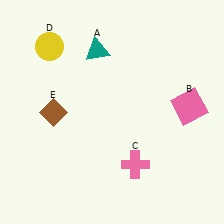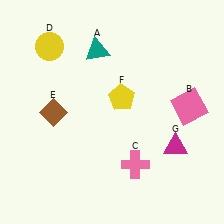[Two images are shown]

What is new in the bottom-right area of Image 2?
A magenta triangle (G) was added in the bottom-right area of Image 2.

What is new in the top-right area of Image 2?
A yellow pentagon (F) was added in the top-right area of Image 2.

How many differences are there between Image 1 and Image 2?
There are 2 differences between the two images.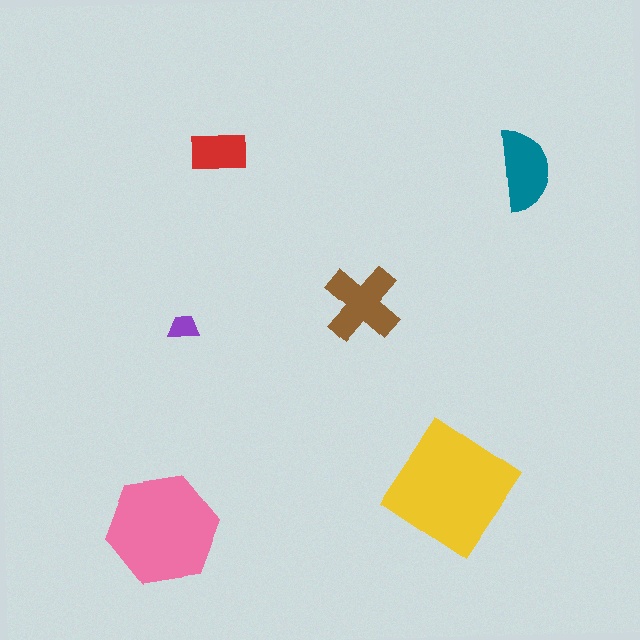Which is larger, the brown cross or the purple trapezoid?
The brown cross.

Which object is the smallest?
The purple trapezoid.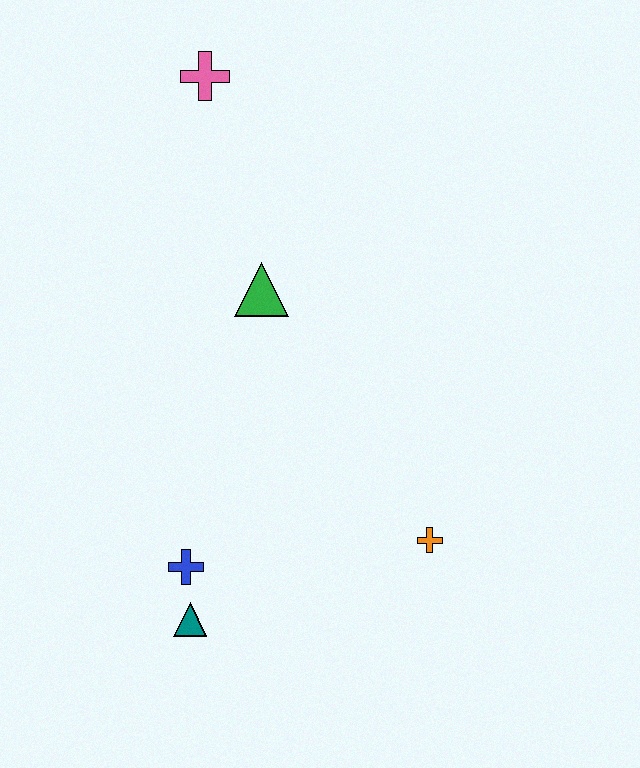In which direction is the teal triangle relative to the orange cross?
The teal triangle is to the left of the orange cross.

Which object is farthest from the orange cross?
The pink cross is farthest from the orange cross.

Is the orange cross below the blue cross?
No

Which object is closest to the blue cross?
The teal triangle is closest to the blue cross.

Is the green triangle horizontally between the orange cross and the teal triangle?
Yes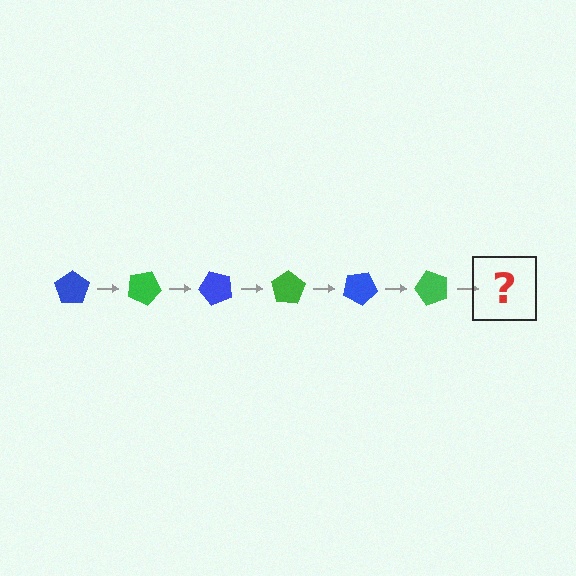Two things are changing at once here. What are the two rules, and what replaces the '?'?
The two rules are that it rotates 25 degrees each step and the color cycles through blue and green. The '?' should be a blue pentagon, rotated 150 degrees from the start.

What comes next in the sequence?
The next element should be a blue pentagon, rotated 150 degrees from the start.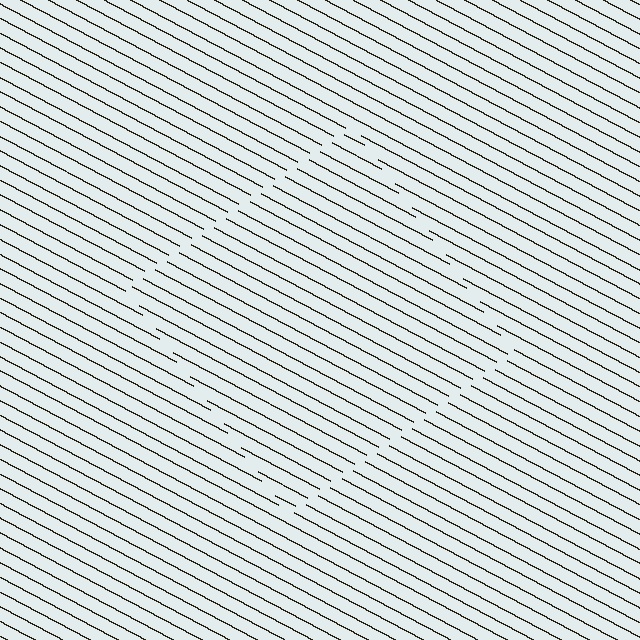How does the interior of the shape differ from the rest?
The interior of the shape contains the same grating, shifted by half a period — the contour is defined by the phase discontinuity where line-ends from the inner and outer gratings abut.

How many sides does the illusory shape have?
4 sides — the line-ends trace a square.